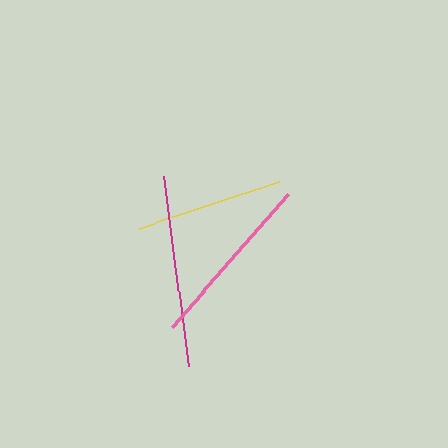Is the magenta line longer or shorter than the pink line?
The magenta line is longer than the pink line.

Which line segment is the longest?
The magenta line is the longest at approximately 192 pixels.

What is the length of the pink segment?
The pink segment is approximately 177 pixels long.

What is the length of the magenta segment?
The magenta segment is approximately 192 pixels long.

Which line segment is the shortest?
The yellow line is the shortest at approximately 147 pixels.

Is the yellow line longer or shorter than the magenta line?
The magenta line is longer than the yellow line.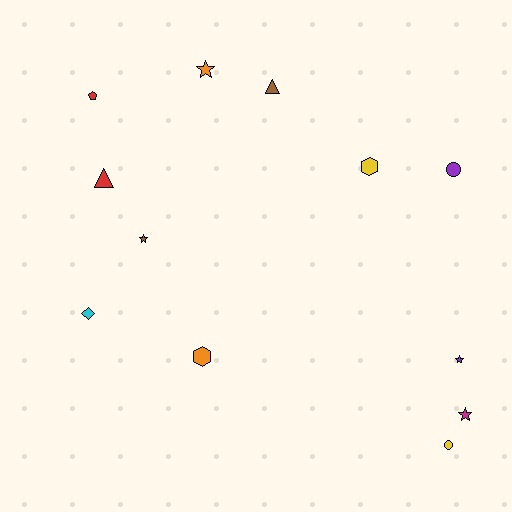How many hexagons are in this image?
There are 2 hexagons.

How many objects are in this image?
There are 12 objects.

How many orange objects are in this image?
There are 2 orange objects.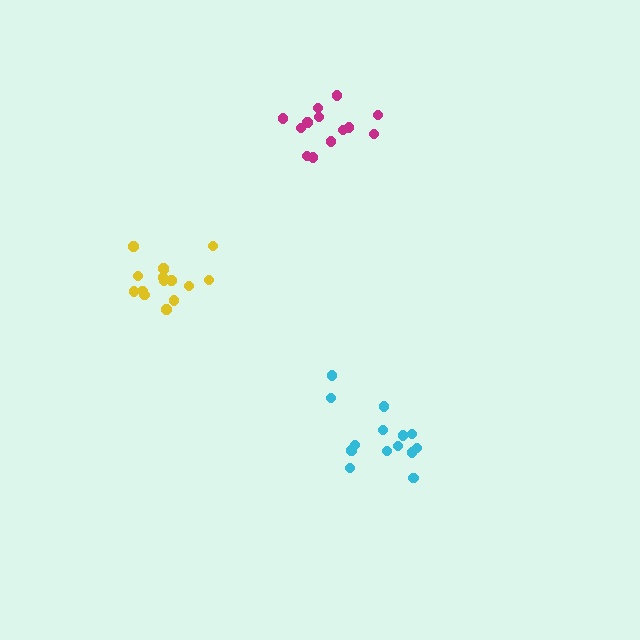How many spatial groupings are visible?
There are 3 spatial groupings.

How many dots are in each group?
Group 1: 14 dots, Group 2: 15 dots, Group 3: 14 dots (43 total).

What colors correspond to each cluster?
The clusters are colored: cyan, yellow, magenta.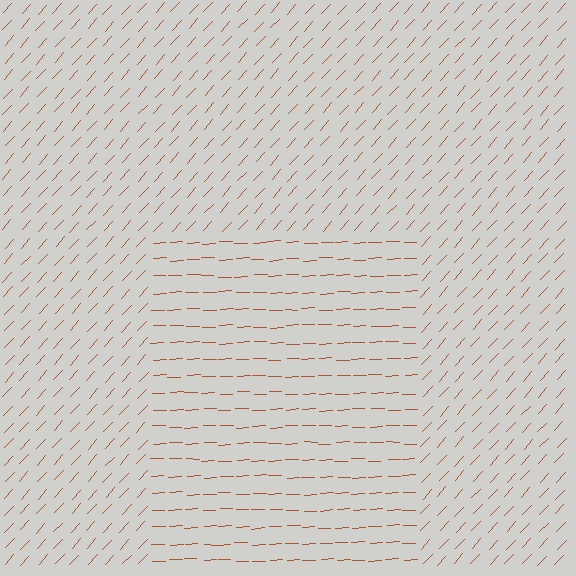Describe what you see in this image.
The image is filled with small brown line segments. A rectangle region in the image has lines oriented differently from the surrounding lines, creating a visible texture boundary.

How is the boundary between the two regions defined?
The boundary is defined purely by a change in line orientation (approximately 45 degrees difference). All lines are the same color and thickness.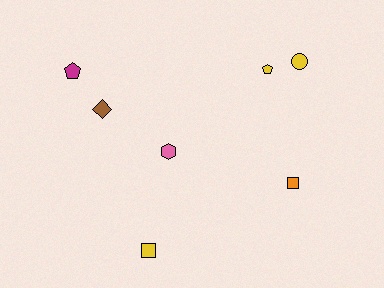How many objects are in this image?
There are 7 objects.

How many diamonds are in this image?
There is 1 diamond.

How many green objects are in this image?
There are no green objects.